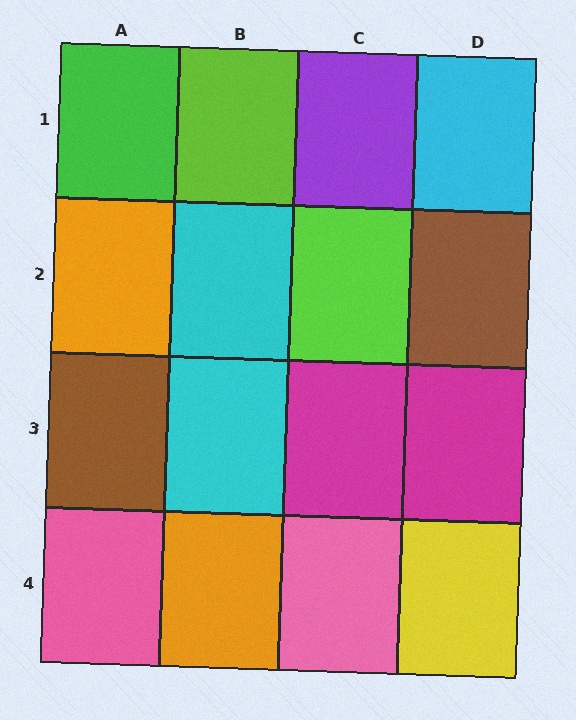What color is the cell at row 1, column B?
Lime.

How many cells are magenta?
2 cells are magenta.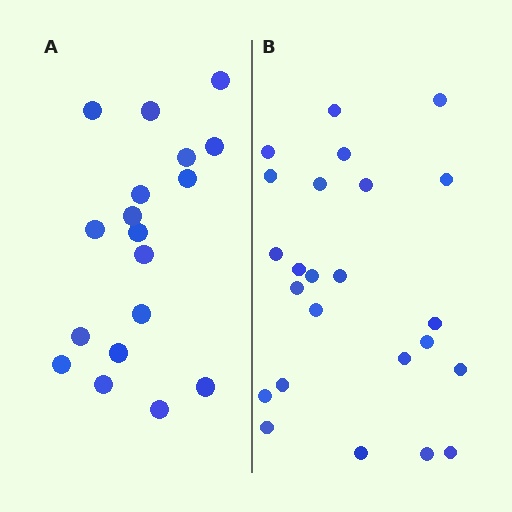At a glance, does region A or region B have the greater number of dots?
Region B (the right region) has more dots.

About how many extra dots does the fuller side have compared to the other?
Region B has about 6 more dots than region A.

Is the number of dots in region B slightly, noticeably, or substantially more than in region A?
Region B has noticeably more, but not dramatically so. The ratio is roughly 1.3 to 1.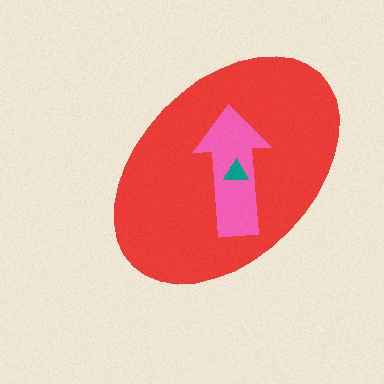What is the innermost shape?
The teal triangle.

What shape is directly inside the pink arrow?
The teal triangle.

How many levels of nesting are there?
3.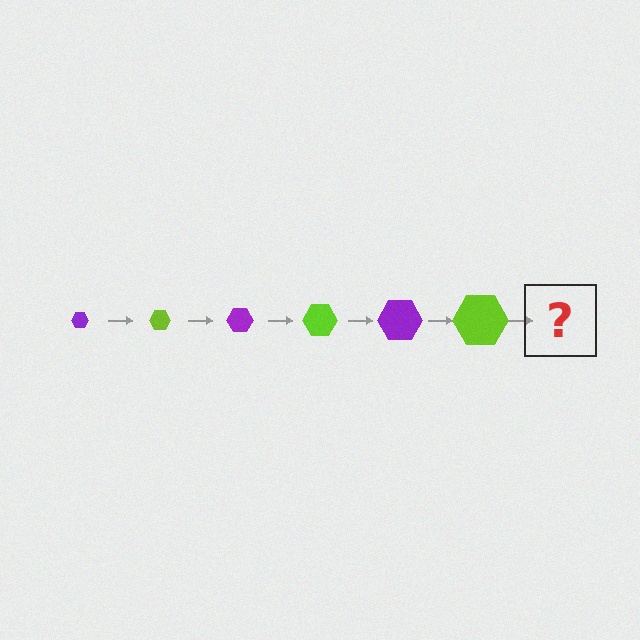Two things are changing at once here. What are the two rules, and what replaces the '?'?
The two rules are that the hexagon grows larger each step and the color cycles through purple and lime. The '?' should be a purple hexagon, larger than the previous one.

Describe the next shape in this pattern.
It should be a purple hexagon, larger than the previous one.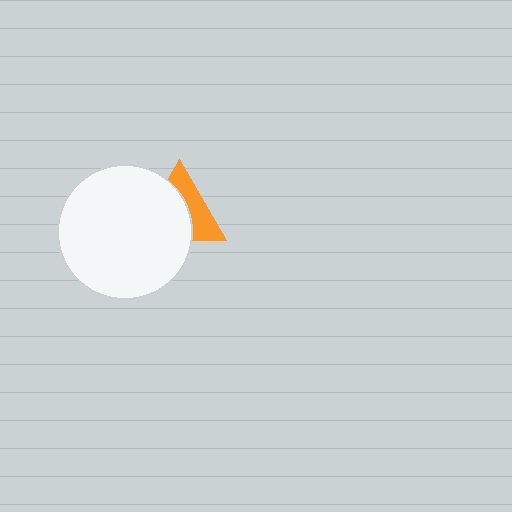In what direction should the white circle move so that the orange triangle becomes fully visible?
The white circle should move left. That is the shortest direction to clear the overlap and leave the orange triangle fully visible.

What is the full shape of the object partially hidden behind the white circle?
The partially hidden object is an orange triangle.